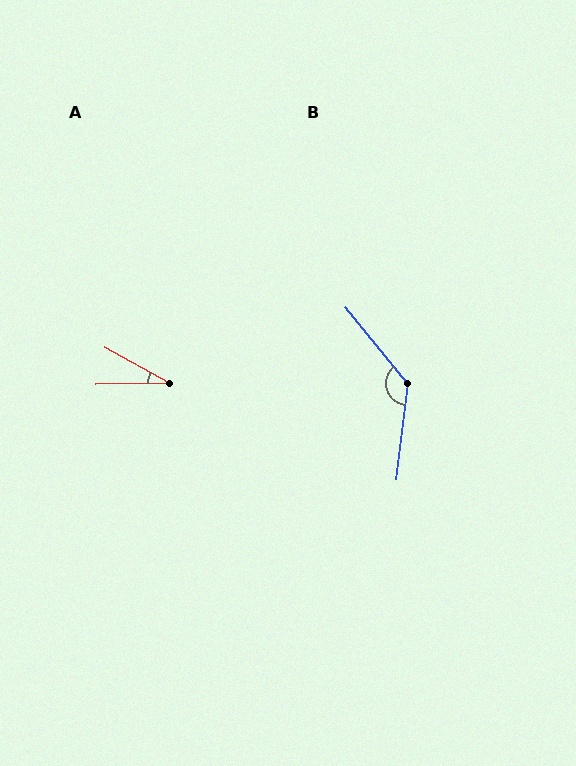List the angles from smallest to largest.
A (30°), B (134°).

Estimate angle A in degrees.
Approximately 30 degrees.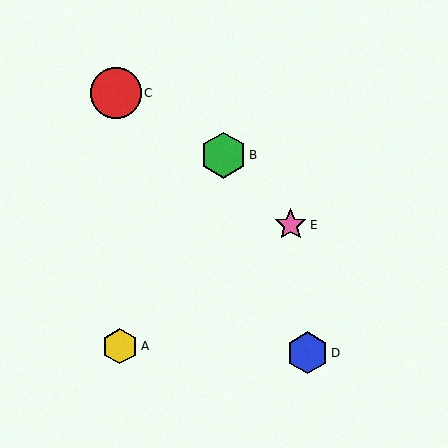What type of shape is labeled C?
Shape C is a red circle.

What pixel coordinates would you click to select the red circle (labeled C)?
Click at (116, 93) to select the red circle C.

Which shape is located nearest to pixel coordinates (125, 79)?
The red circle (labeled C) at (116, 93) is nearest to that location.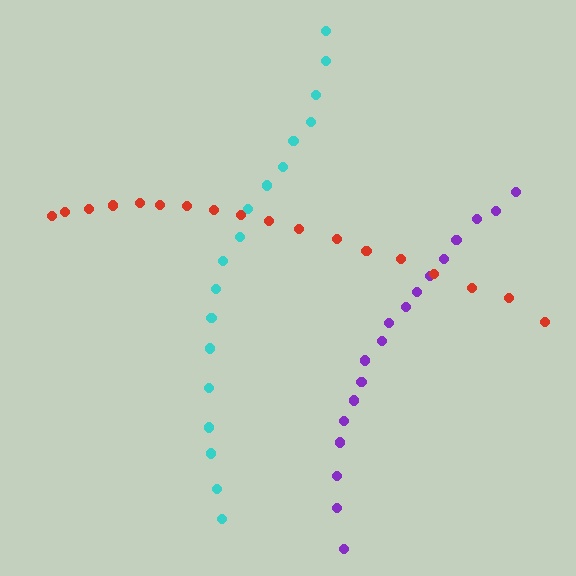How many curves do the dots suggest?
There are 3 distinct paths.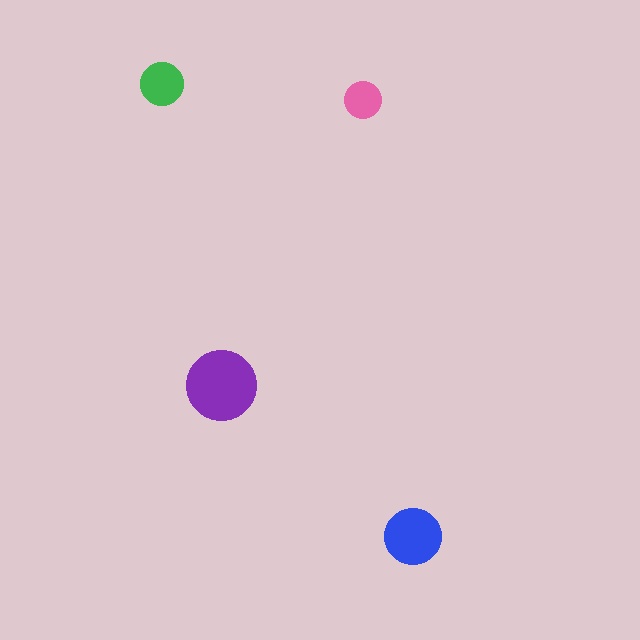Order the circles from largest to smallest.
the purple one, the blue one, the green one, the pink one.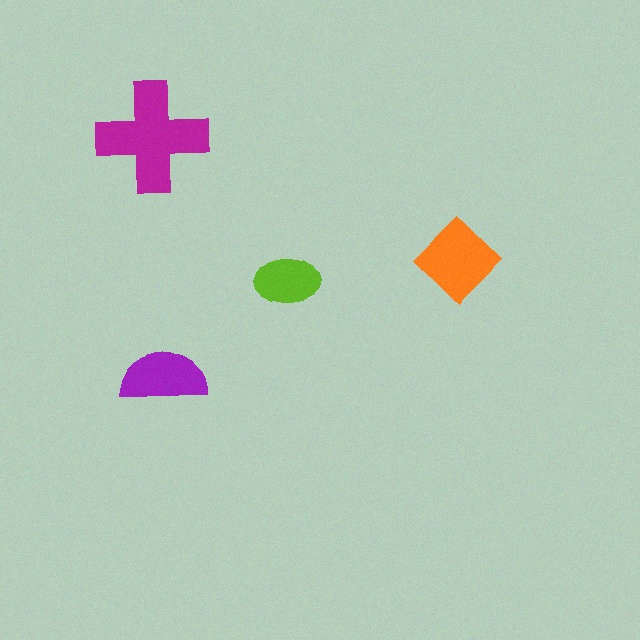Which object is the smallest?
The lime ellipse.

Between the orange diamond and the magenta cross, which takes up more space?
The magenta cross.